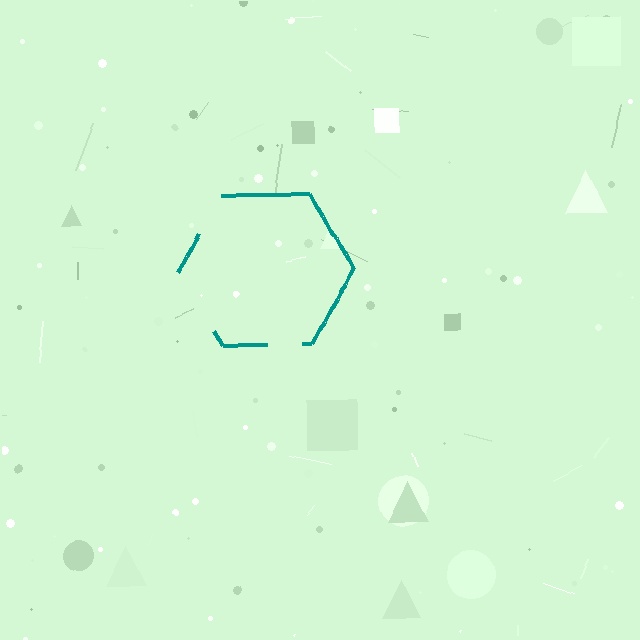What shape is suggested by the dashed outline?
The dashed outline suggests a hexagon.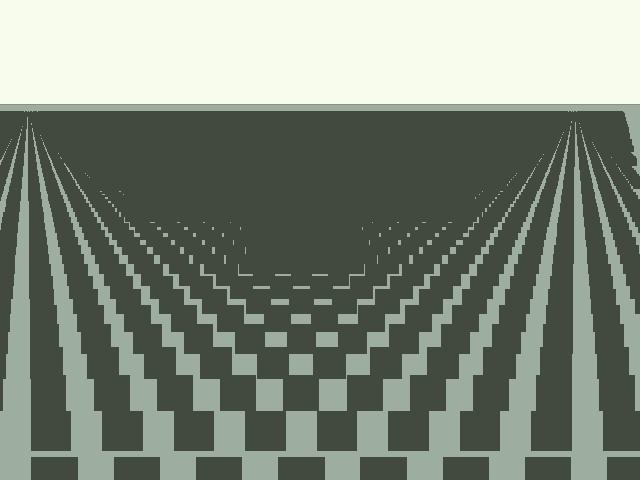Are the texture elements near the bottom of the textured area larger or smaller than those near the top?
Larger. Near the bottom, elements are closer to the viewer and appear at a bigger on-screen size.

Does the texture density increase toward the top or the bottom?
Density increases toward the top.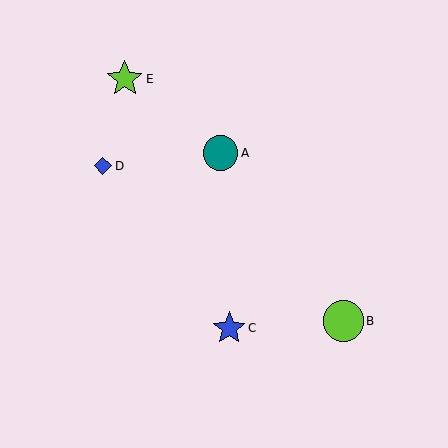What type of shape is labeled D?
Shape D is a blue diamond.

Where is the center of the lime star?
The center of the lime star is at (125, 79).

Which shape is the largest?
The lime circle (labeled B) is the largest.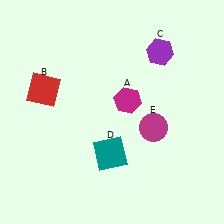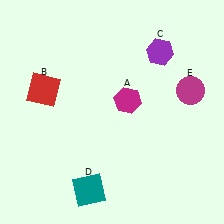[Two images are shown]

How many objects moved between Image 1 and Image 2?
2 objects moved between the two images.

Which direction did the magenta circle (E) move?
The magenta circle (E) moved up.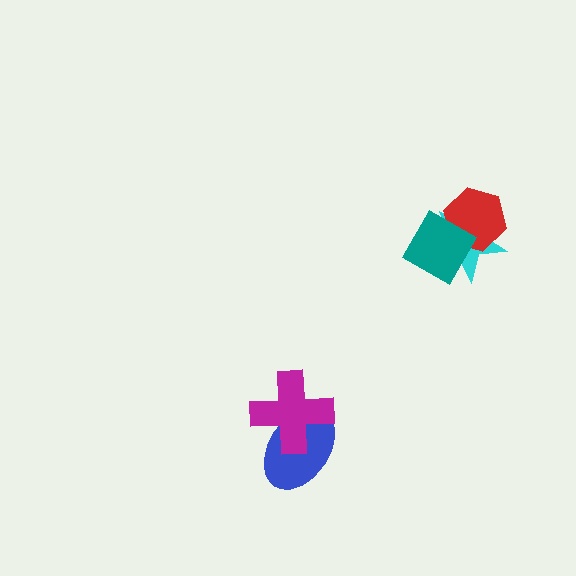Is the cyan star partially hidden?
Yes, it is partially covered by another shape.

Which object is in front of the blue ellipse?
The magenta cross is in front of the blue ellipse.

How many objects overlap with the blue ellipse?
1 object overlaps with the blue ellipse.